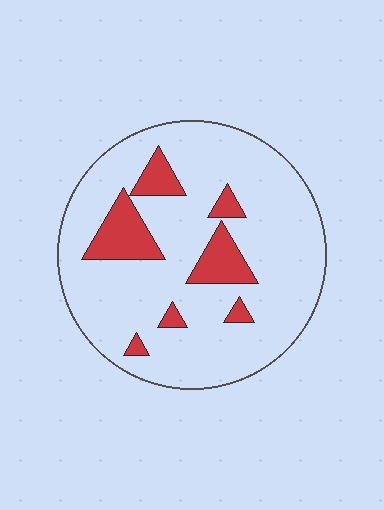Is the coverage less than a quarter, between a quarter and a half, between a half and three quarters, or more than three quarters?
Less than a quarter.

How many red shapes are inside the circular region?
7.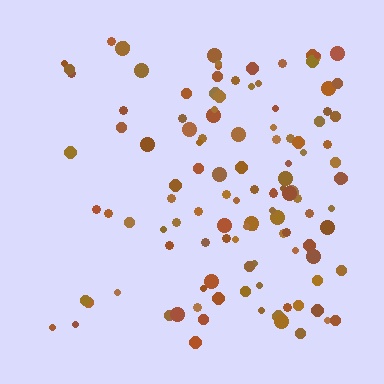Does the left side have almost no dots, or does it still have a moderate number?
Still a moderate number, just noticeably fewer than the right.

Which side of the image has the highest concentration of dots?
The right.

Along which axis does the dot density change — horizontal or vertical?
Horizontal.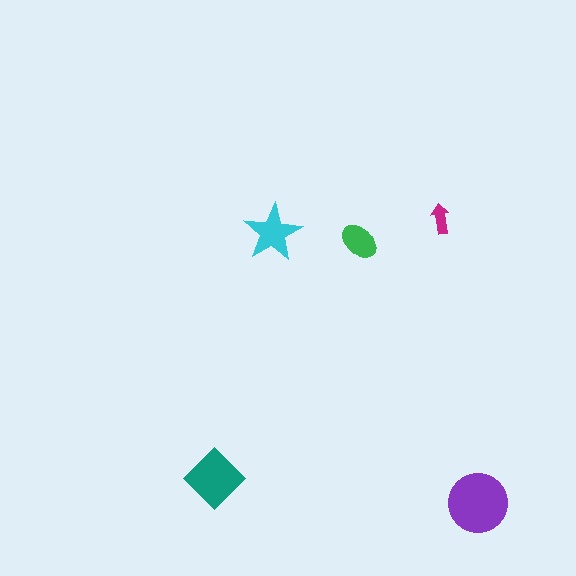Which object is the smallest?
The magenta arrow.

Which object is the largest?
The purple circle.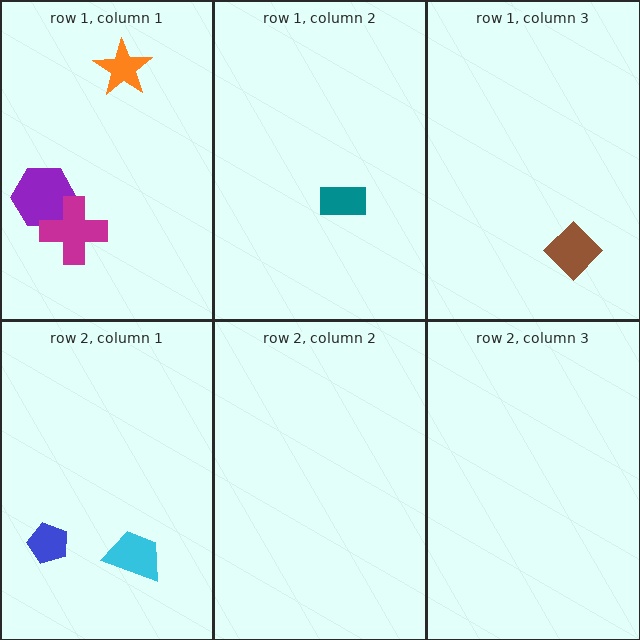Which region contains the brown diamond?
The row 1, column 3 region.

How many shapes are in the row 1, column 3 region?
1.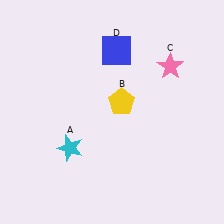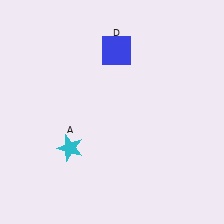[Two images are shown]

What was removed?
The yellow pentagon (B), the pink star (C) were removed in Image 2.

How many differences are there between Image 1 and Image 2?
There are 2 differences between the two images.